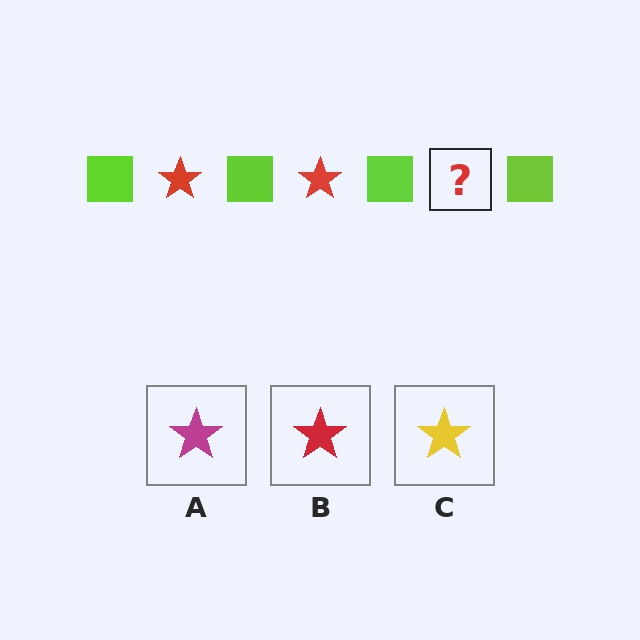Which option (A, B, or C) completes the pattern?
B.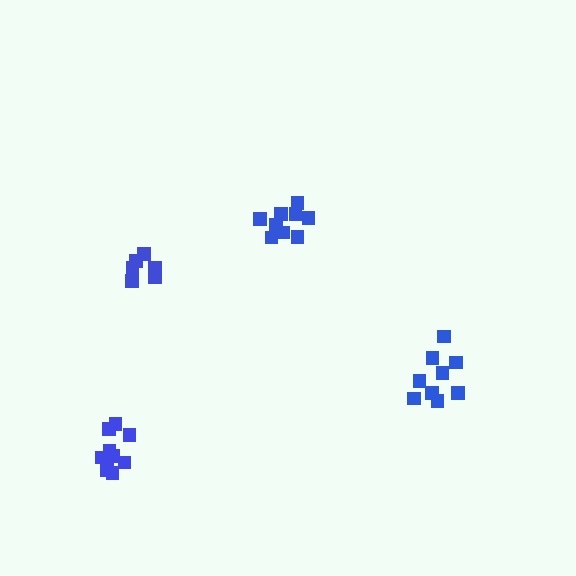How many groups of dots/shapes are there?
There are 4 groups.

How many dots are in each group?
Group 1: 9 dots, Group 2: 9 dots, Group 3: 9 dots, Group 4: 7 dots (34 total).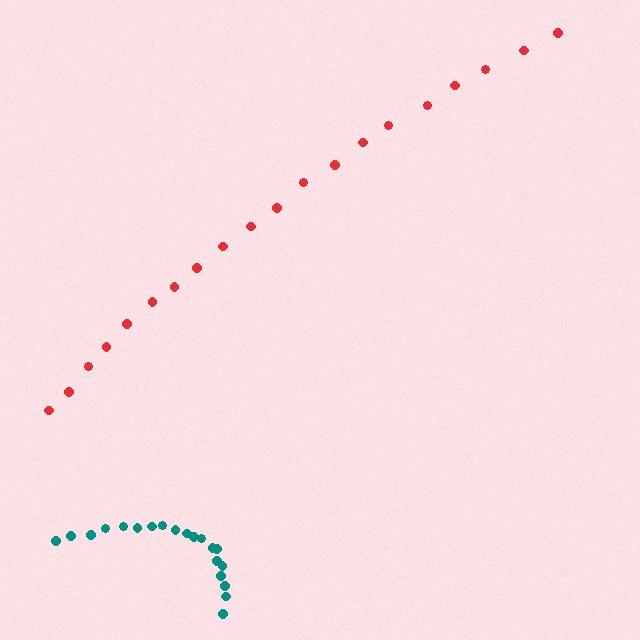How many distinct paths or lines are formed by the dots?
There are 2 distinct paths.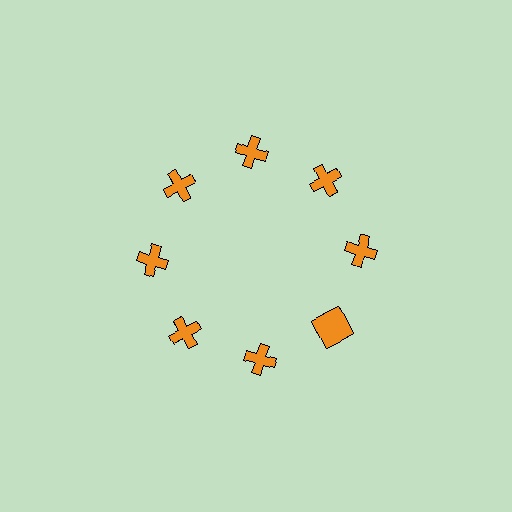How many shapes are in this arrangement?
There are 8 shapes arranged in a ring pattern.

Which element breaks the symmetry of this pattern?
The orange square at roughly the 4 o'clock position breaks the symmetry. All other shapes are orange crosses.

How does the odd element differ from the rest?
It has a different shape: square instead of cross.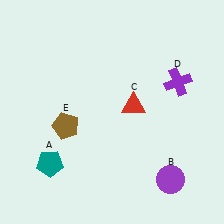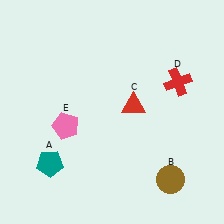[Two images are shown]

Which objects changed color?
B changed from purple to brown. D changed from purple to red. E changed from brown to pink.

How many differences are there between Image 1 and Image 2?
There are 3 differences between the two images.